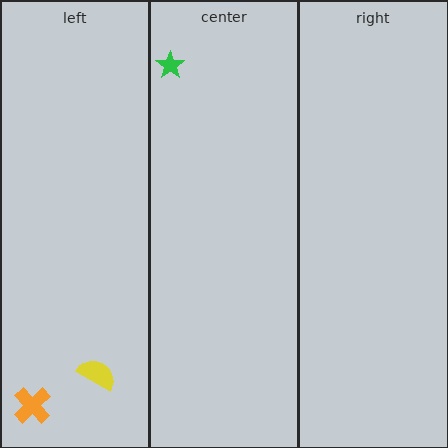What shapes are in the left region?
The orange cross, the yellow semicircle.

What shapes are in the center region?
The green star.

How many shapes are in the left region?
2.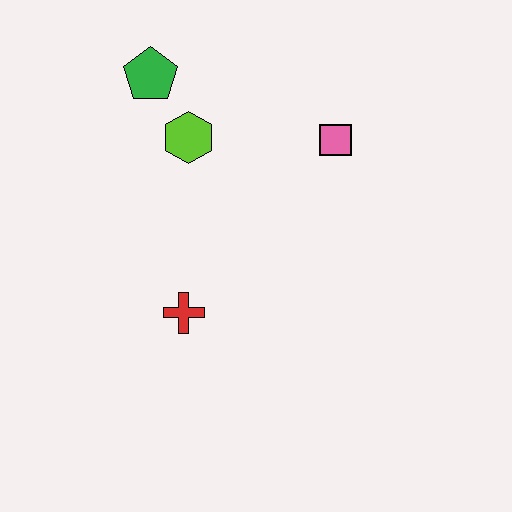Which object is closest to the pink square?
The lime hexagon is closest to the pink square.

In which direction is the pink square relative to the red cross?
The pink square is above the red cross.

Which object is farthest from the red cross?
The green pentagon is farthest from the red cross.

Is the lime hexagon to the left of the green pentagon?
No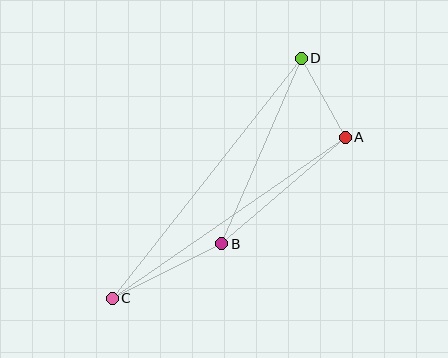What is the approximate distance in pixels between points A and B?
The distance between A and B is approximately 163 pixels.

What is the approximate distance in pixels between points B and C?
The distance between B and C is approximately 122 pixels.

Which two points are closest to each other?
Points A and D are closest to each other.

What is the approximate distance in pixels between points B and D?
The distance between B and D is approximately 202 pixels.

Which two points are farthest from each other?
Points C and D are farthest from each other.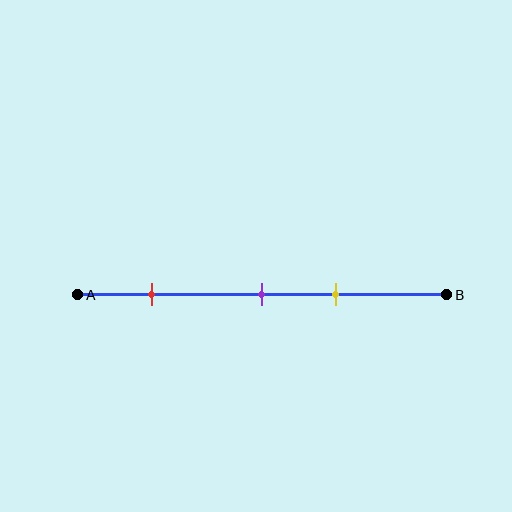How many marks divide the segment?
There are 3 marks dividing the segment.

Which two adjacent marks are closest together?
The purple and yellow marks are the closest adjacent pair.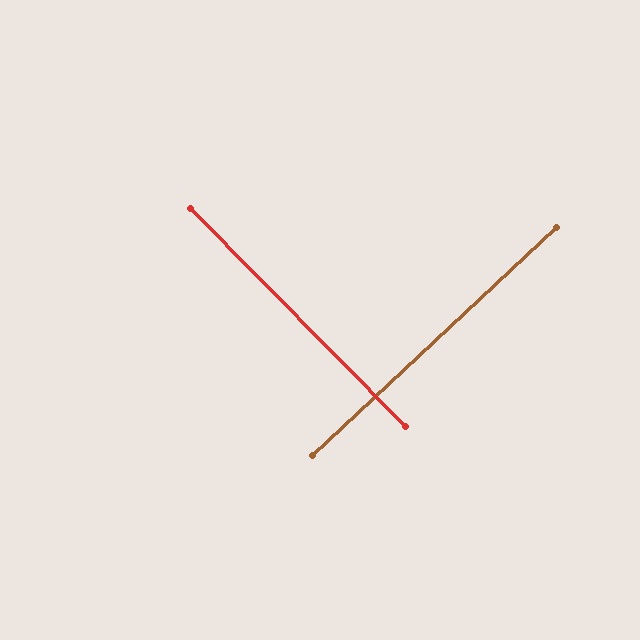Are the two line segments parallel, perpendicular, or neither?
Perpendicular — they meet at approximately 89°.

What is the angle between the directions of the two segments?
Approximately 89 degrees.